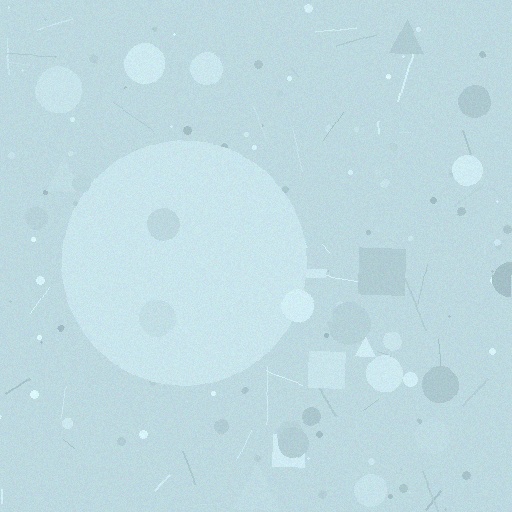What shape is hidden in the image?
A circle is hidden in the image.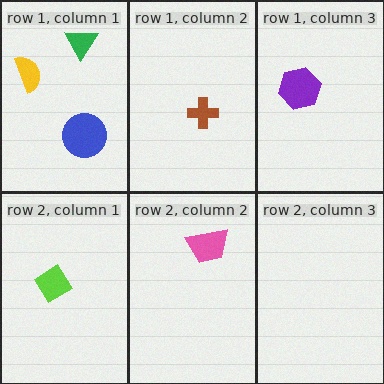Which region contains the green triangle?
The row 1, column 1 region.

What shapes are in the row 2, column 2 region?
The pink trapezoid.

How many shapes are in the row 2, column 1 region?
1.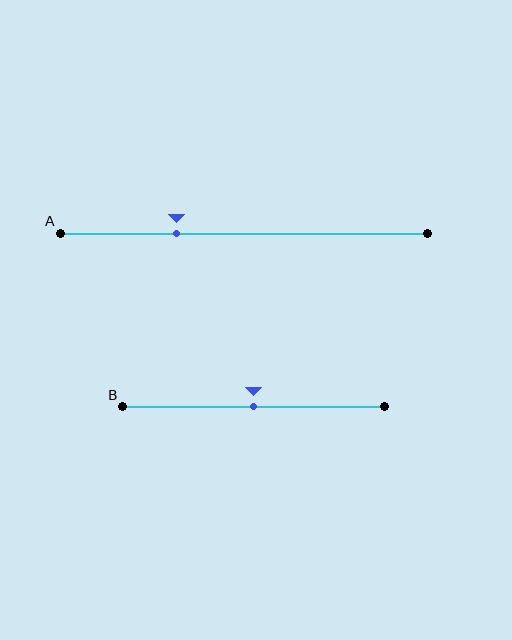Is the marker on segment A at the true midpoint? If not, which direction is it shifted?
No, the marker on segment A is shifted to the left by about 18% of the segment length.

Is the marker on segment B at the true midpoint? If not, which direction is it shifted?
Yes, the marker on segment B is at the true midpoint.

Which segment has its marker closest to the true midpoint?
Segment B has its marker closest to the true midpoint.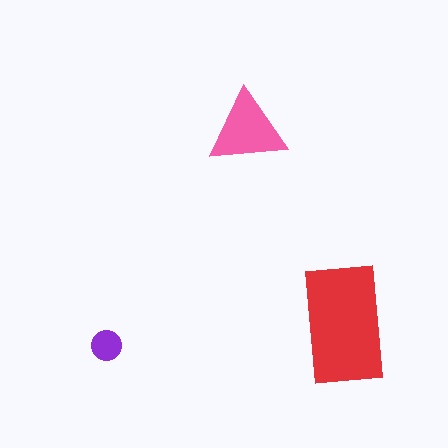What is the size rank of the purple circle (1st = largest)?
3rd.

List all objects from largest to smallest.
The red rectangle, the pink triangle, the purple circle.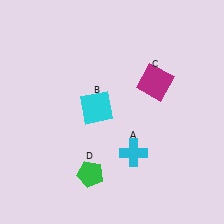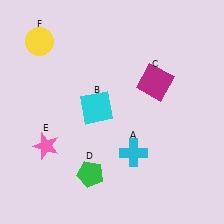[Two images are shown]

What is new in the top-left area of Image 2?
A yellow circle (F) was added in the top-left area of Image 2.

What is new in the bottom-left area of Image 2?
A pink star (E) was added in the bottom-left area of Image 2.